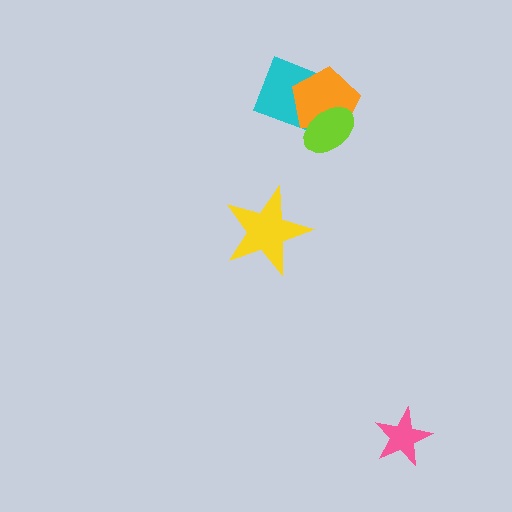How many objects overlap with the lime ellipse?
2 objects overlap with the lime ellipse.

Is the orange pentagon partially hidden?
Yes, it is partially covered by another shape.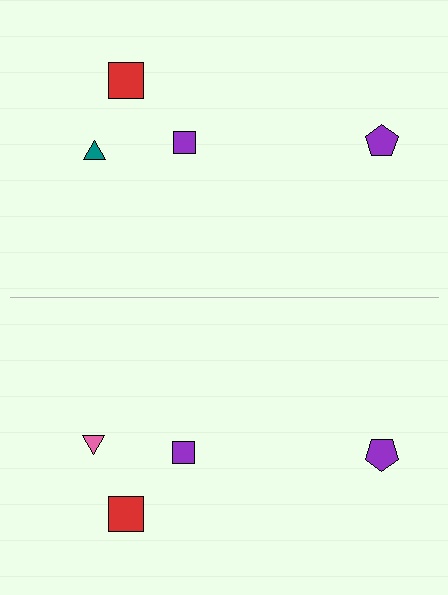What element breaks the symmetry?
The pink triangle on the bottom side breaks the symmetry — its mirror counterpart is teal.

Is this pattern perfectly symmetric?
No, the pattern is not perfectly symmetric. The pink triangle on the bottom side breaks the symmetry — its mirror counterpart is teal.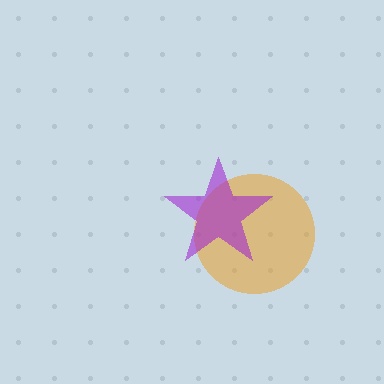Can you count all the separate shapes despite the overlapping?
Yes, there are 2 separate shapes.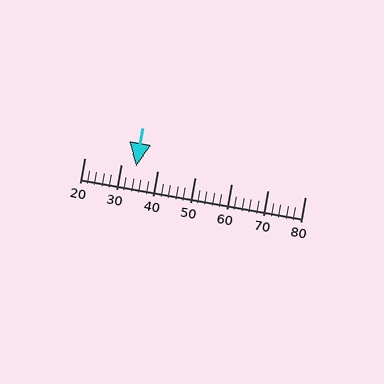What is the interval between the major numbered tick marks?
The major tick marks are spaced 10 units apart.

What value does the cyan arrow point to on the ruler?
The cyan arrow points to approximately 34.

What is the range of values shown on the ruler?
The ruler shows values from 20 to 80.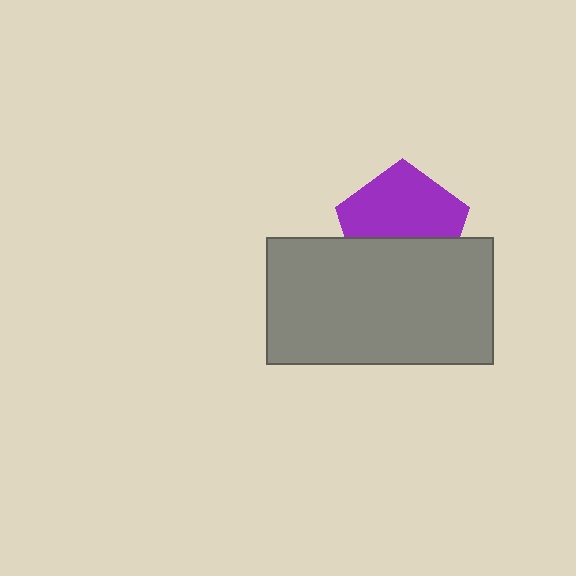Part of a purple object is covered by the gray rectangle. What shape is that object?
It is a pentagon.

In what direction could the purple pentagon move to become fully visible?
The purple pentagon could move up. That would shift it out from behind the gray rectangle entirely.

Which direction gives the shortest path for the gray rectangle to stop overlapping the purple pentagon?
Moving down gives the shortest separation.